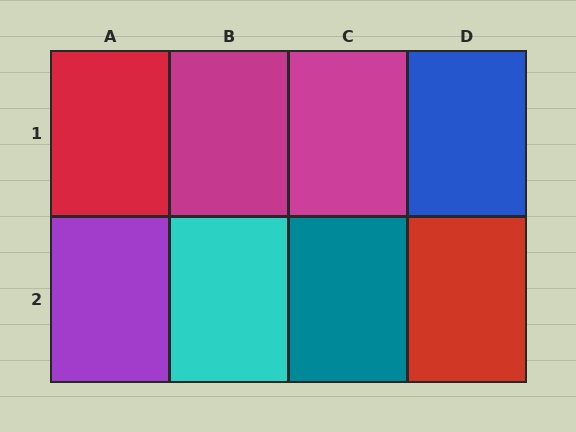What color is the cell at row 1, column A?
Red.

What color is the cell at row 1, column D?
Blue.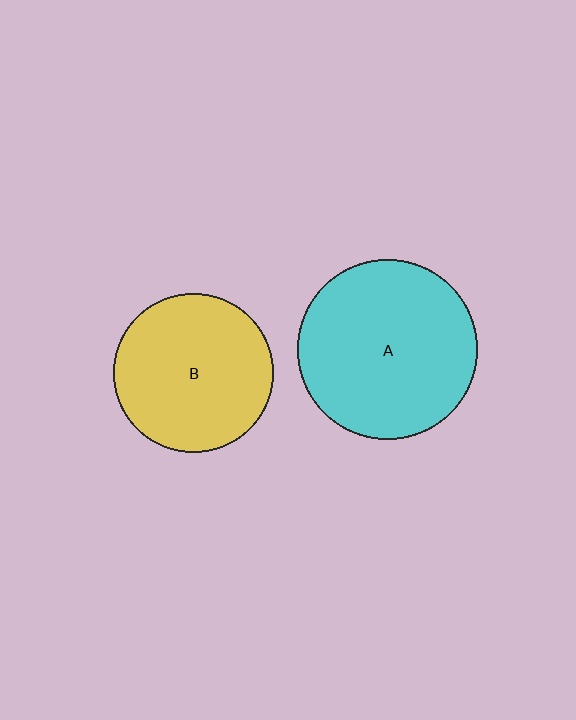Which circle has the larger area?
Circle A (cyan).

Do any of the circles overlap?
No, none of the circles overlap.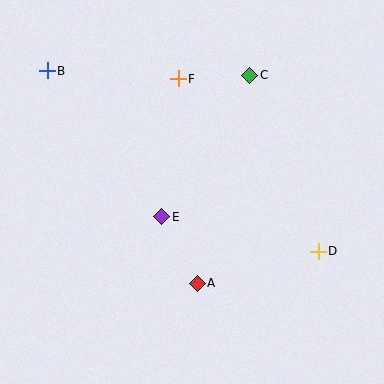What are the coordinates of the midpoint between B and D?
The midpoint between B and D is at (183, 161).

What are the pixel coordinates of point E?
Point E is at (162, 217).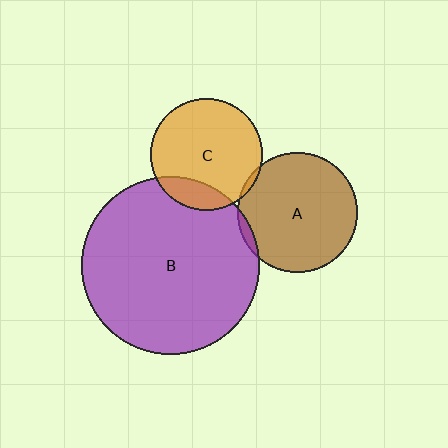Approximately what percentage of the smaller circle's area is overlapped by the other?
Approximately 5%.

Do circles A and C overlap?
Yes.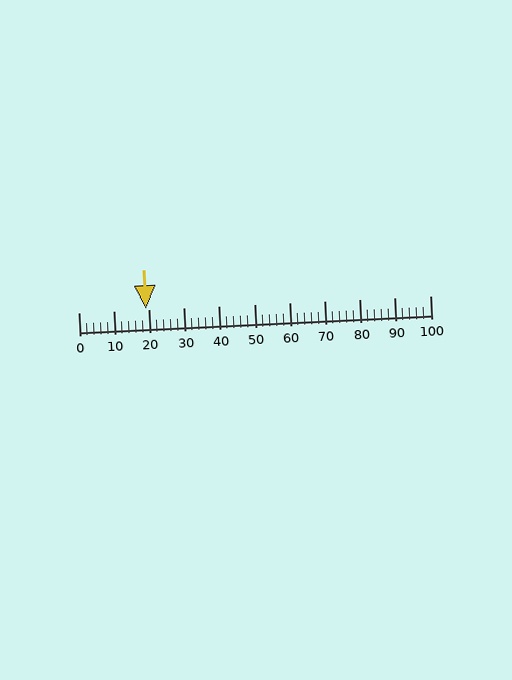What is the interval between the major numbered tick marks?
The major tick marks are spaced 10 units apart.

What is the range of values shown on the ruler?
The ruler shows values from 0 to 100.